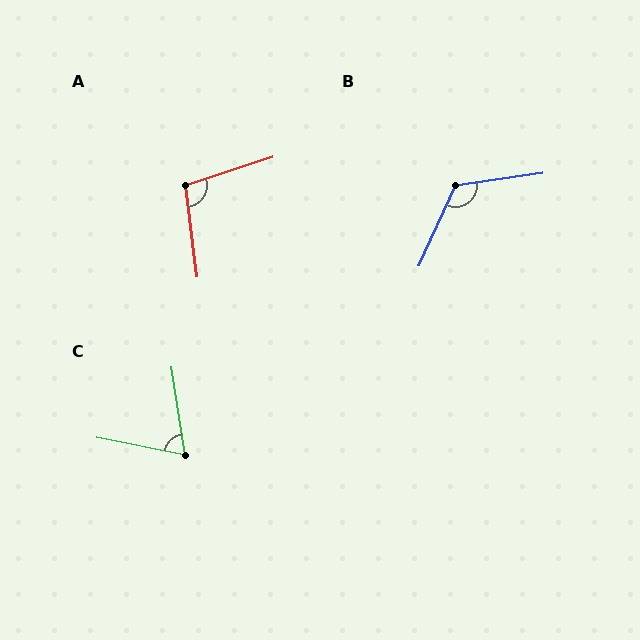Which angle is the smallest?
C, at approximately 70 degrees.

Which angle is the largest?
B, at approximately 122 degrees.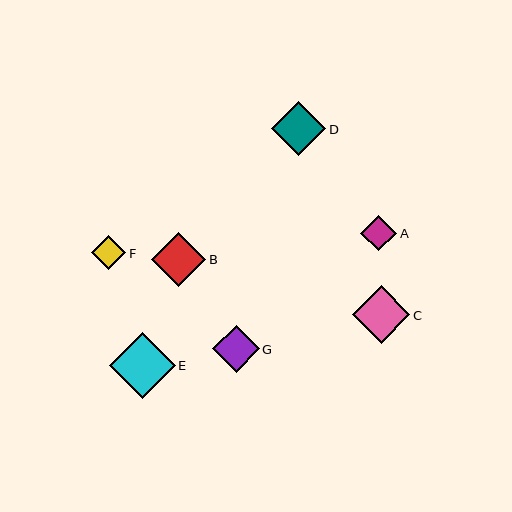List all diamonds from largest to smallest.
From largest to smallest: E, C, B, D, G, A, F.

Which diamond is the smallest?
Diamond F is the smallest with a size of approximately 34 pixels.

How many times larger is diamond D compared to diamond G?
Diamond D is approximately 1.2 times the size of diamond G.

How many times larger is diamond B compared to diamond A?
Diamond B is approximately 1.5 times the size of diamond A.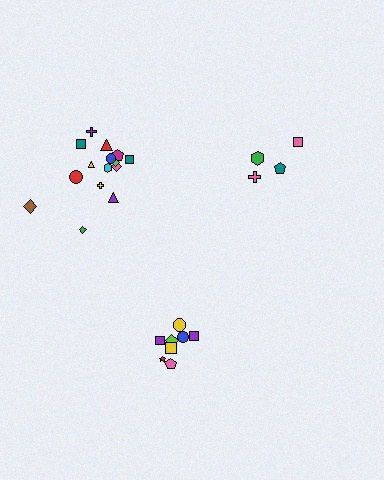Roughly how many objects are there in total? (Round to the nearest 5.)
Roughly 25 objects in total.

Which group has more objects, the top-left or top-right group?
The top-left group.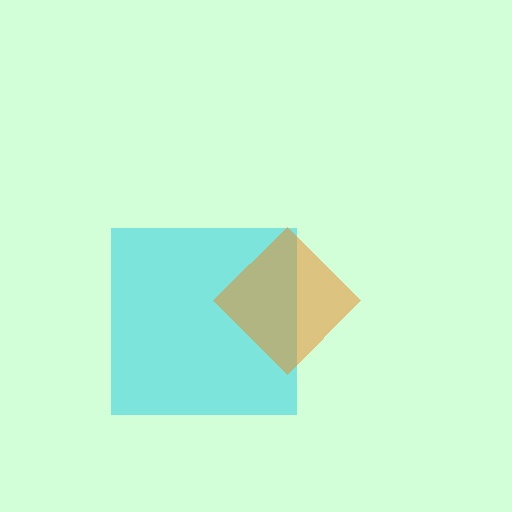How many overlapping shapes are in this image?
There are 2 overlapping shapes in the image.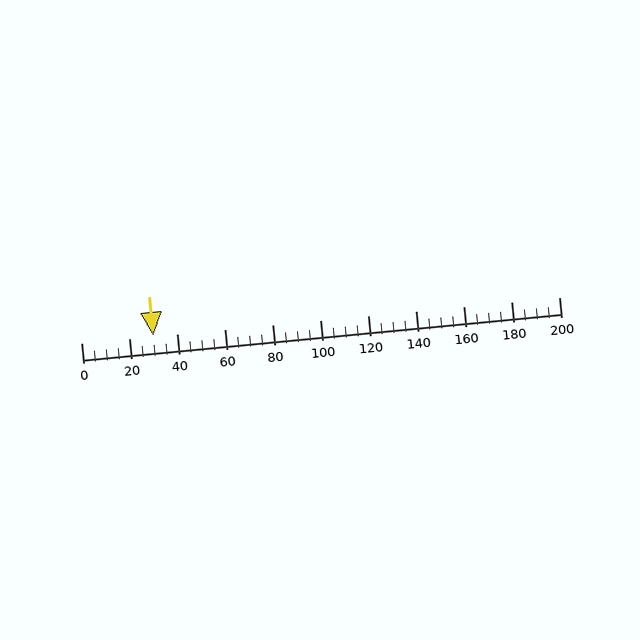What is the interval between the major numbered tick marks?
The major tick marks are spaced 20 units apart.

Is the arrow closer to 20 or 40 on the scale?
The arrow is closer to 40.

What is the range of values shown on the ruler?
The ruler shows values from 0 to 200.